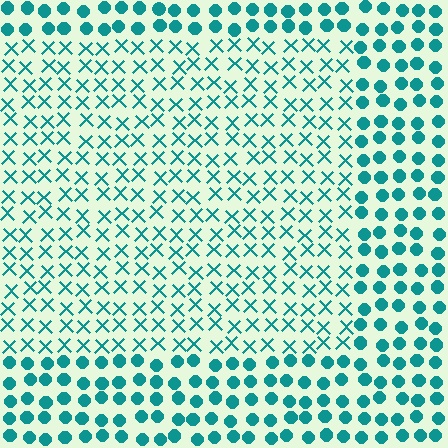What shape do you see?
I see a rectangle.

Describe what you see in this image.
The image is filled with small teal elements arranged in a uniform grid. A rectangle-shaped region contains X marks, while the surrounding area contains circles. The boundary is defined purely by the change in element shape.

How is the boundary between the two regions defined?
The boundary is defined by a change in element shape: X marks inside vs. circles outside. All elements share the same color and spacing.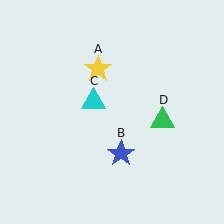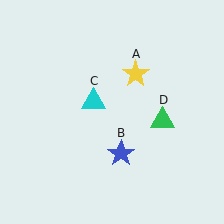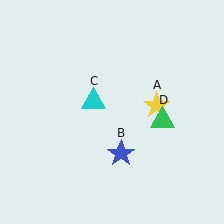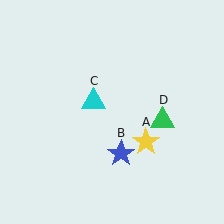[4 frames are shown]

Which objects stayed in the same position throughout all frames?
Blue star (object B) and cyan triangle (object C) and green triangle (object D) remained stationary.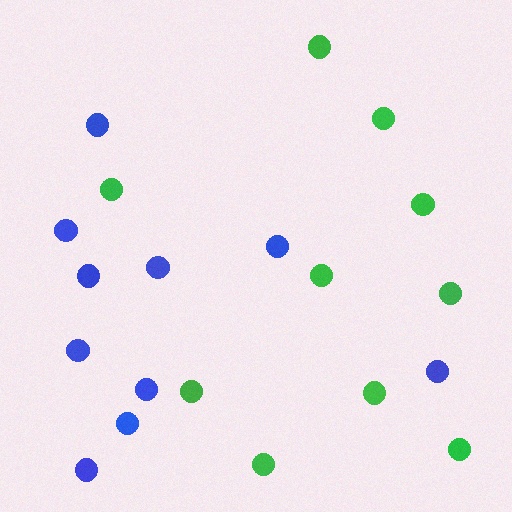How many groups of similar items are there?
There are 2 groups: one group of blue circles (10) and one group of green circles (10).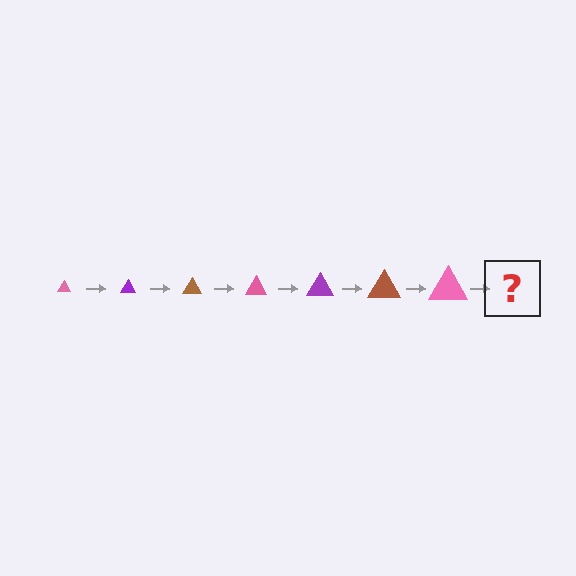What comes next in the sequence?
The next element should be a purple triangle, larger than the previous one.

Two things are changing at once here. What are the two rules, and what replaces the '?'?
The two rules are that the triangle grows larger each step and the color cycles through pink, purple, and brown. The '?' should be a purple triangle, larger than the previous one.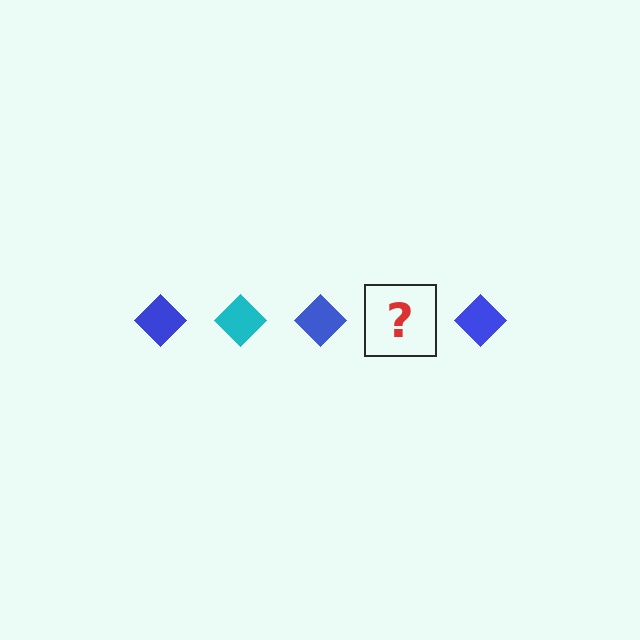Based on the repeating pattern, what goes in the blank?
The blank should be a cyan diamond.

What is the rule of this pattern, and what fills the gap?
The rule is that the pattern cycles through blue, cyan diamonds. The gap should be filled with a cyan diamond.